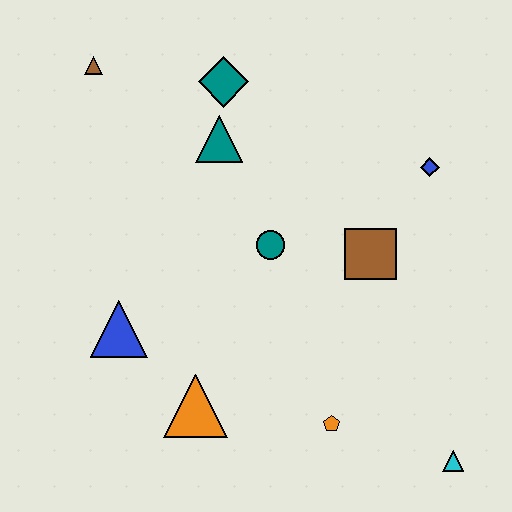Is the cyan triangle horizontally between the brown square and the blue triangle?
No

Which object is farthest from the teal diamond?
The cyan triangle is farthest from the teal diamond.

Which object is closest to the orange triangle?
The blue triangle is closest to the orange triangle.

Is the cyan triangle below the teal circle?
Yes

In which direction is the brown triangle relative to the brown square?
The brown triangle is to the left of the brown square.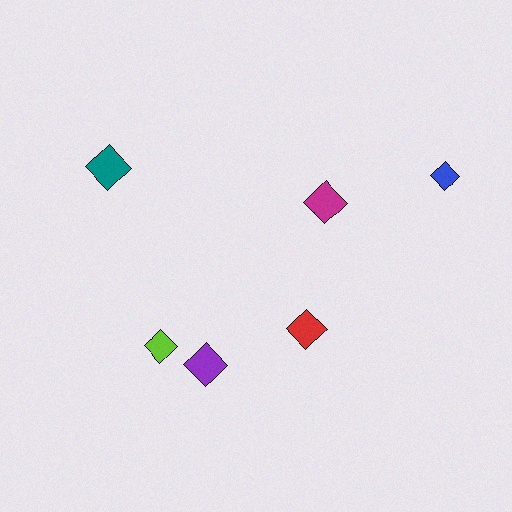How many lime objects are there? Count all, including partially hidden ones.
There is 1 lime object.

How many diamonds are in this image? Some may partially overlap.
There are 6 diamonds.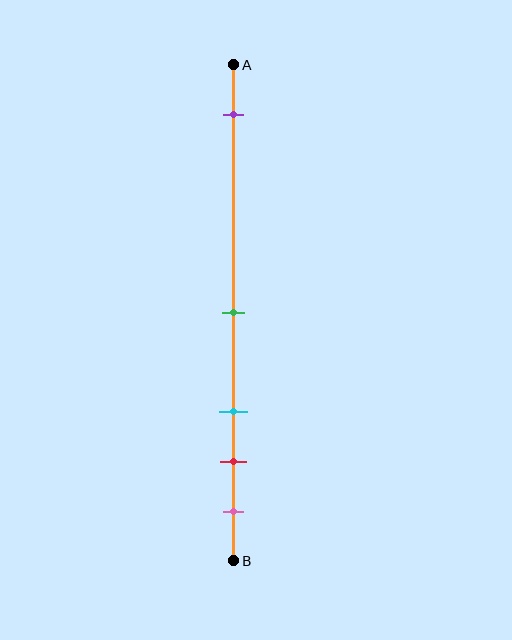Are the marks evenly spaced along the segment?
No, the marks are not evenly spaced.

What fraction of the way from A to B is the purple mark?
The purple mark is approximately 10% (0.1) of the way from A to B.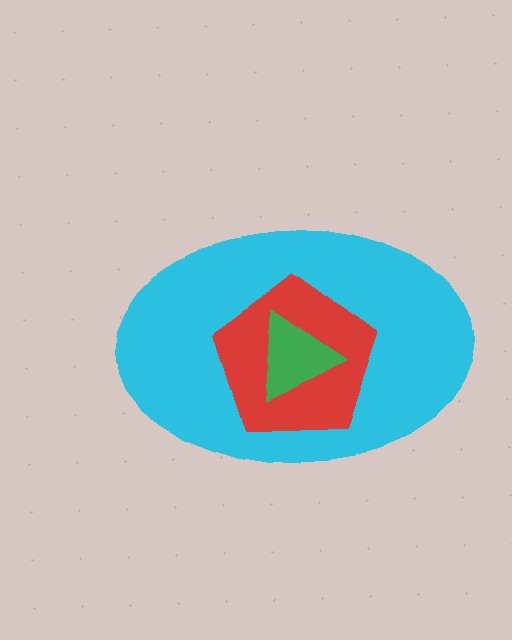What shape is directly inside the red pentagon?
The green triangle.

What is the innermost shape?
The green triangle.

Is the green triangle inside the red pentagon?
Yes.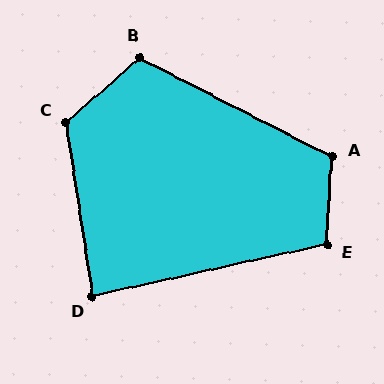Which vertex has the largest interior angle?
C, at approximately 122 degrees.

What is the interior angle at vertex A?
Approximately 114 degrees (obtuse).